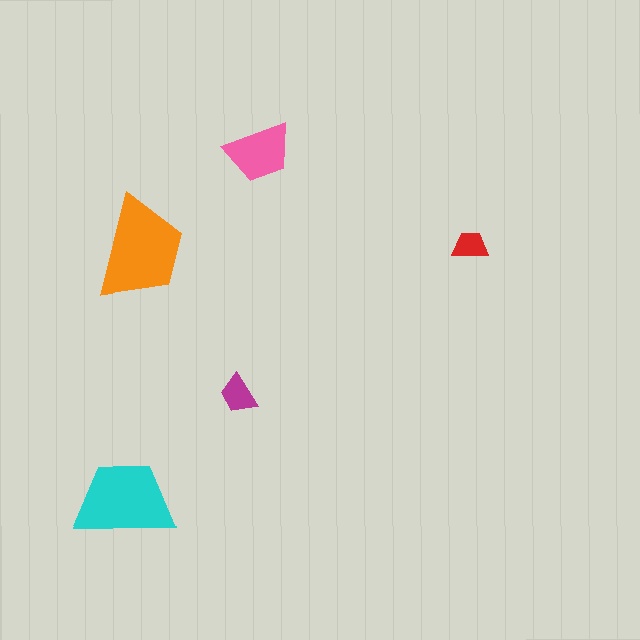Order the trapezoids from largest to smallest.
the orange one, the cyan one, the pink one, the magenta one, the red one.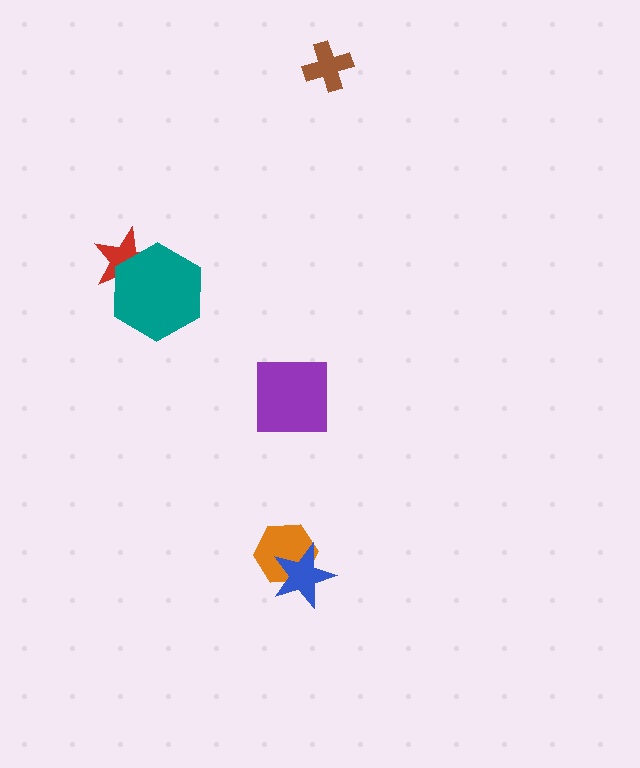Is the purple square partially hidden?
No, no other shape covers it.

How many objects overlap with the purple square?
0 objects overlap with the purple square.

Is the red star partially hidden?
Yes, it is partially covered by another shape.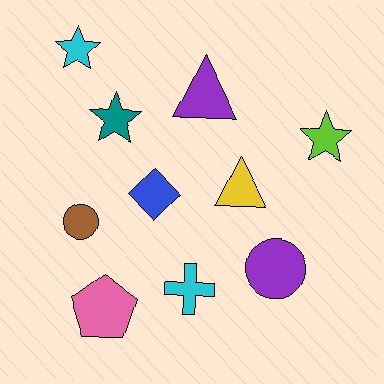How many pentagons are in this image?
There is 1 pentagon.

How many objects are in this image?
There are 10 objects.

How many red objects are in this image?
There are no red objects.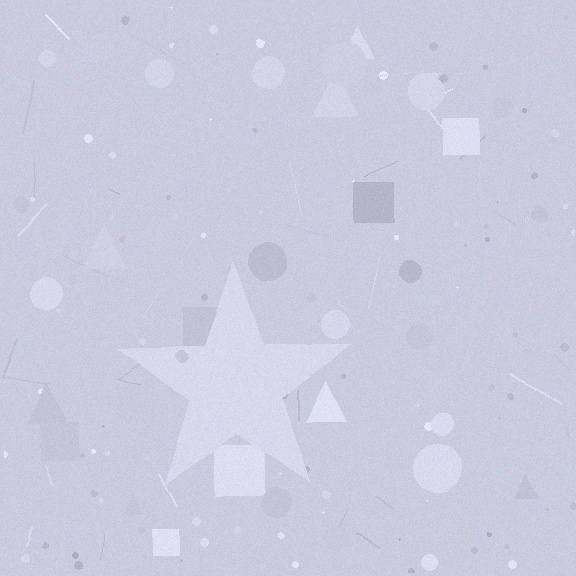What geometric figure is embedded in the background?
A star is embedded in the background.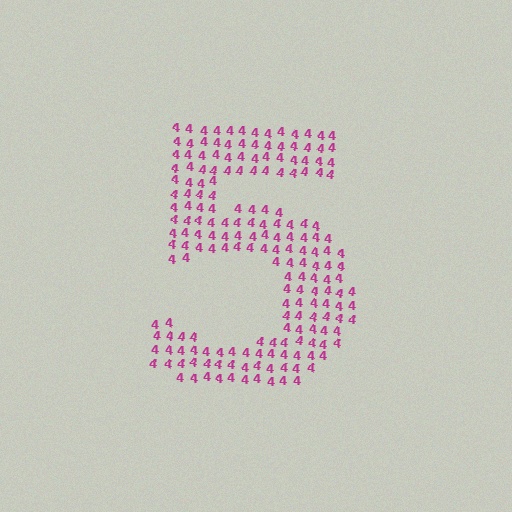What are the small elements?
The small elements are digit 4's.